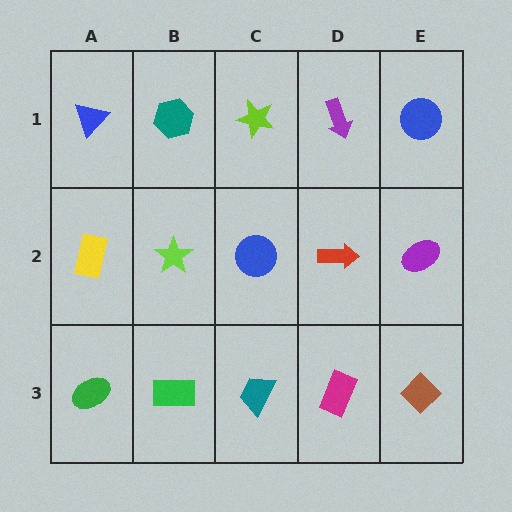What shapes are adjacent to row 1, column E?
A purple ellipse (row 2, column E), a purple arrow (row 1, column D).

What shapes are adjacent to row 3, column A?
A yellow rectangle (row 2, column A), a green rectangle (row 3, column B).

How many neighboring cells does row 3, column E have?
2.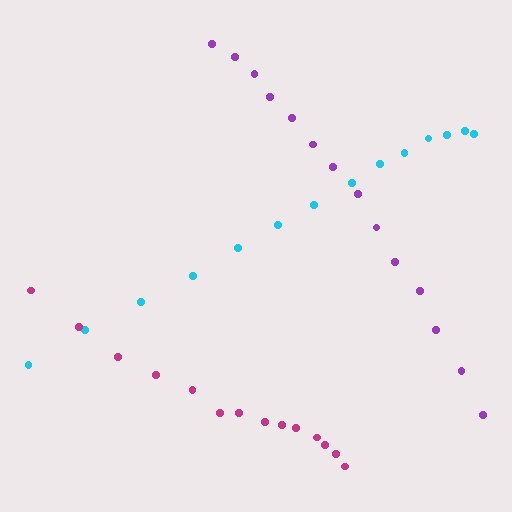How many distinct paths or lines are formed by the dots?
There are 3 distinct paths.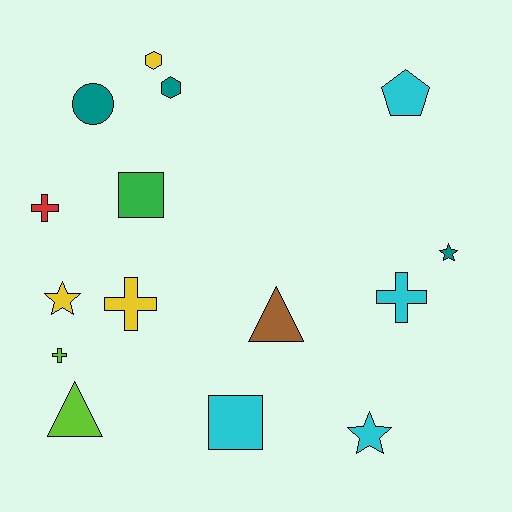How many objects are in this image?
There are 15 objects.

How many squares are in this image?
There are 2 squares.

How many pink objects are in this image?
There are no pink objects.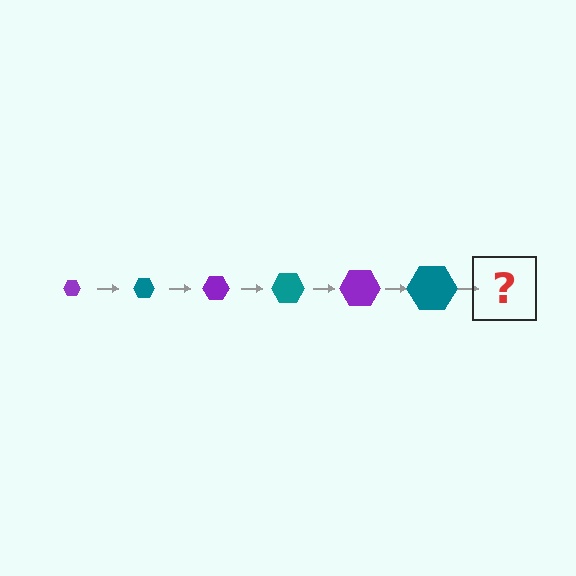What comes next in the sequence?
The next element should be a purple hexagon, larger than the previous one.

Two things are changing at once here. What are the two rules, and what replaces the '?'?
The two rules are that the hexagon grows larger each step and the color cycles through purple and teal. The '?' should be a purple hexagon, larger than the previous one.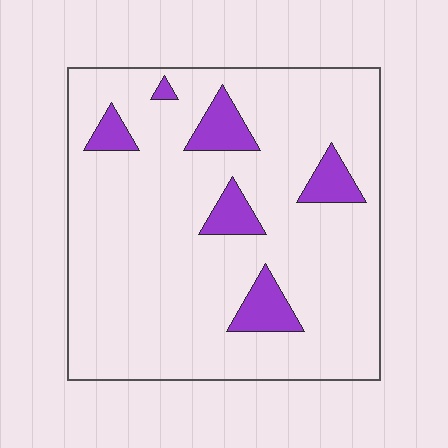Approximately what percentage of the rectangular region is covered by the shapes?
Approximately 10%.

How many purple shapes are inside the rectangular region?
6.